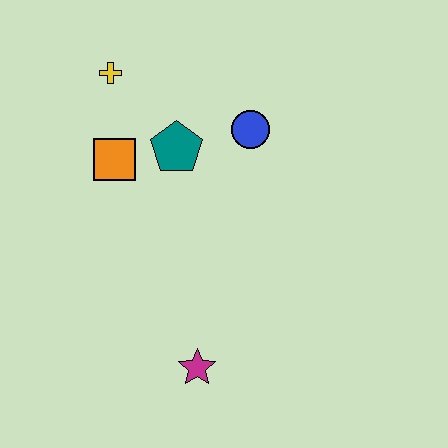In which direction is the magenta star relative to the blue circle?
The magenta star is below the blue circle.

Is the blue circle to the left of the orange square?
No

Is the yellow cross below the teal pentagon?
No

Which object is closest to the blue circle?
The teal pentagon is closest to the blue circle.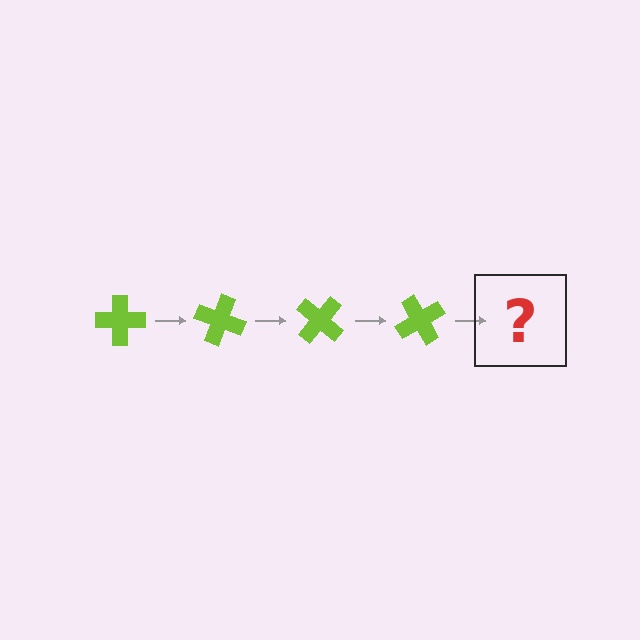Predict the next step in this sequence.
The next step is a lime cross rotated 80 degrees.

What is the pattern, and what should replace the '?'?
The pattern is that the cross rotates 20 degrees each step. The '?' should be a lime cross rotated 80 degrees.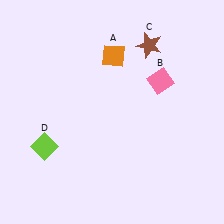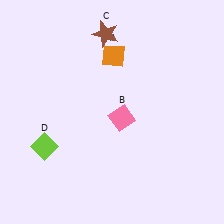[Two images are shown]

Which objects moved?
The objects that moved are: the pink diamond (B), the brown star (C).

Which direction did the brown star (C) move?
The brown star (C) moved left.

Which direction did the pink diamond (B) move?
The pink diamond (B) moved left.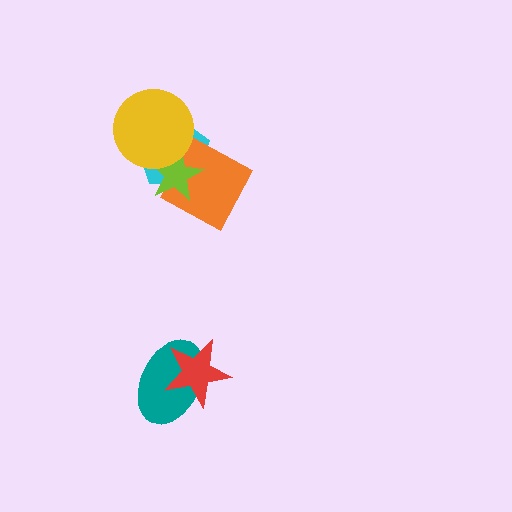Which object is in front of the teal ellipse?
The red star is in front of the teal ellipse.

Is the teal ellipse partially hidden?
Yes, it is partially covered by another shape.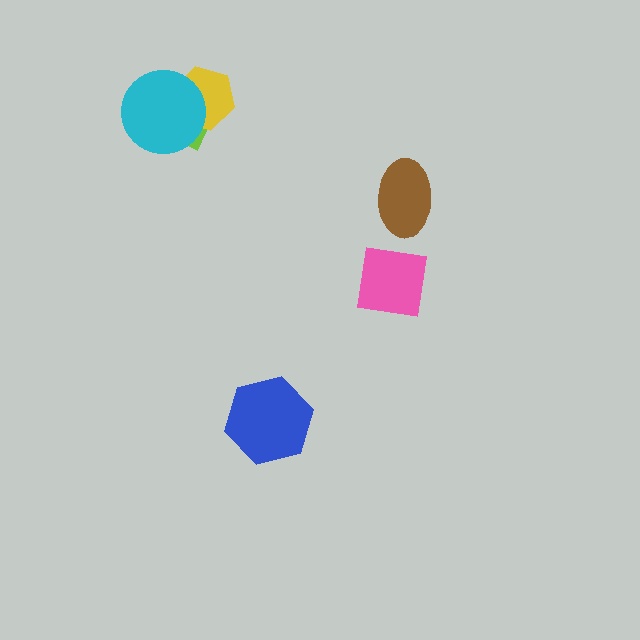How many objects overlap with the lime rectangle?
2 objects overlap with the lime rectangle.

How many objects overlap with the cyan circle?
2 objects overlap with the cyan circle.